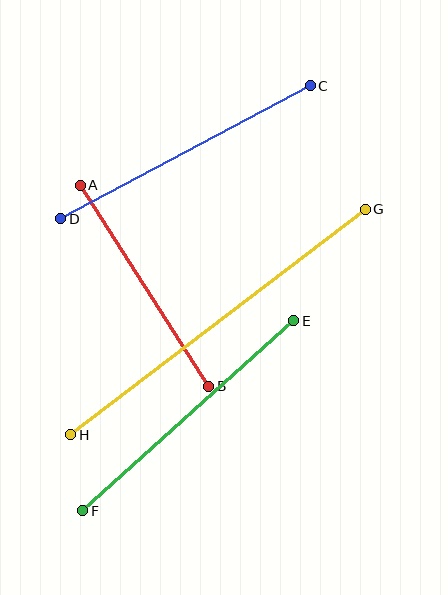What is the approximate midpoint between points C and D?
The midpoint is at approximately (186, 152) pixels.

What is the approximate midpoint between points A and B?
The midpoint is at approximately (145, 286) pixels.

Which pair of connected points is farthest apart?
Points G and H are farthest apart.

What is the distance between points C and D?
The distance is approximately 283 pixels.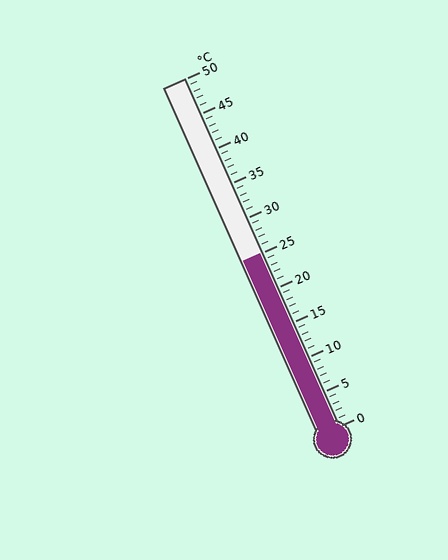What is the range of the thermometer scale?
The thermometer scale ranges from 0°C to 50°C.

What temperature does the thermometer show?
The thermometer shows approximately 25°C.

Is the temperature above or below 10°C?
The temperature is above 10°C.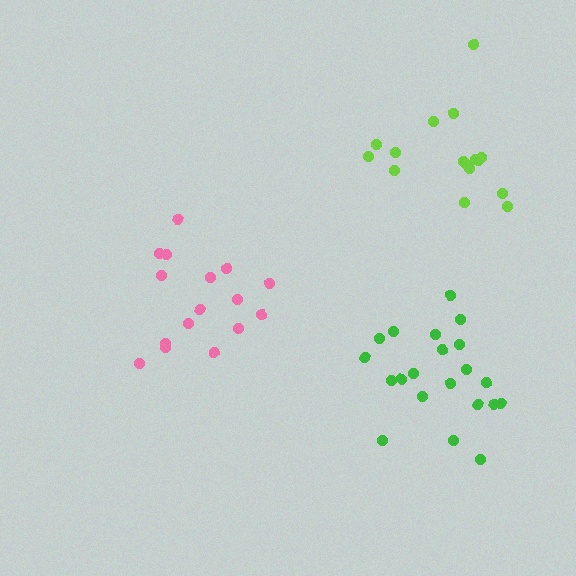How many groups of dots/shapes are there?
There are 3 groups.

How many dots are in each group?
Group 1: 16 dots, Group 2: 21 dots, Group 3: 16 dots (53 total).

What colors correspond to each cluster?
The clusters are colored: lime, green, pink.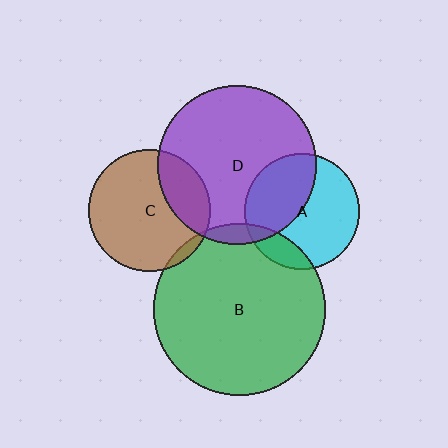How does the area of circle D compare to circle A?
Approximately 1.9 times.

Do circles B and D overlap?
Yes.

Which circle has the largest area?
Circle B (green).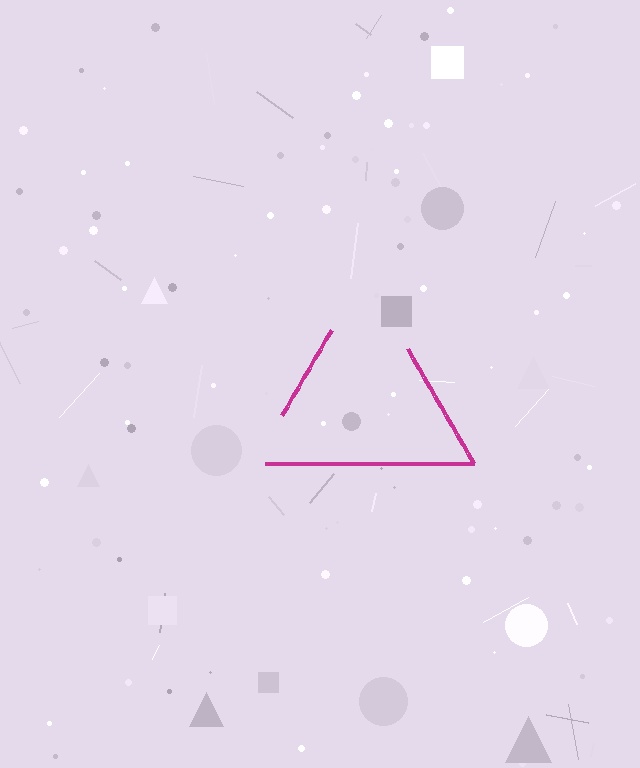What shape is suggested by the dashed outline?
The dashed outline suggests a triangle.